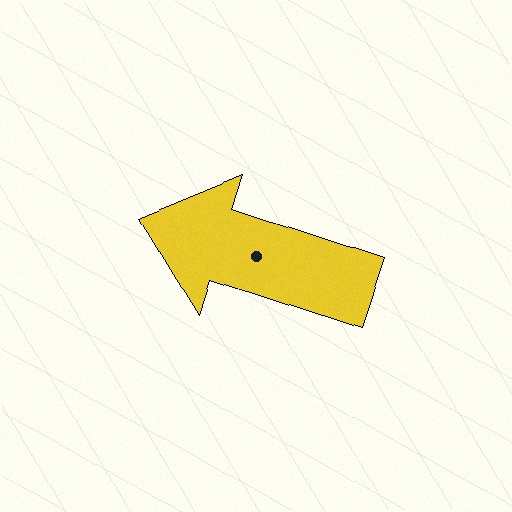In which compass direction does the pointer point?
West.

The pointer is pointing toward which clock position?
Roughly 10 o'clock.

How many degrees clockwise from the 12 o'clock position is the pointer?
Approximately 288 degrees.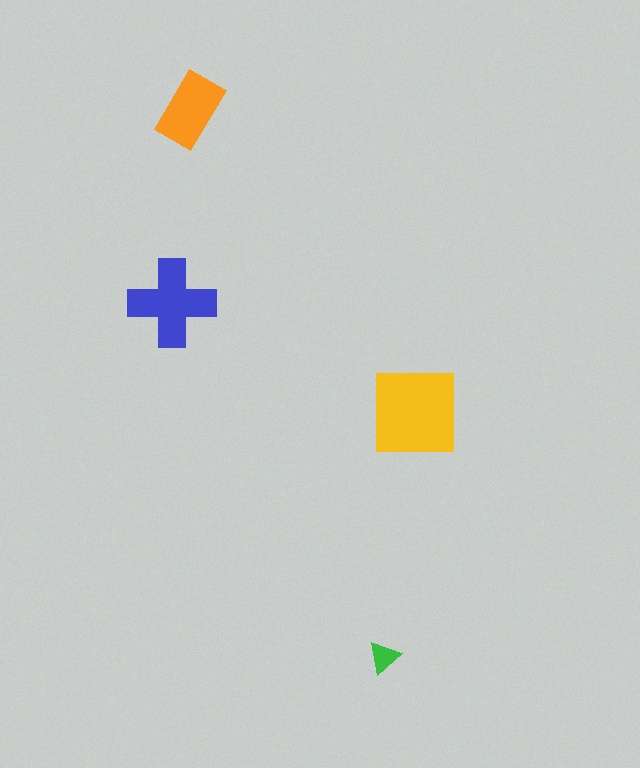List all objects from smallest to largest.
The green triangle, the orange rectangle, the blue cross, the yellow square.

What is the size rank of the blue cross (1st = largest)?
2nd.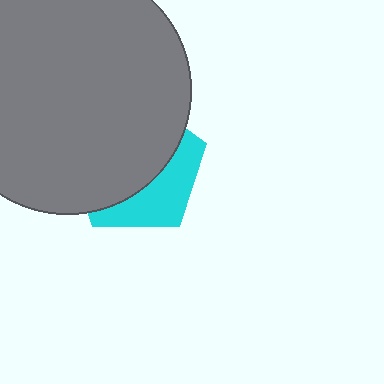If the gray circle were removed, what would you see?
You would see the complete cyan pentagon.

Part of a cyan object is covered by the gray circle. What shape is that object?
It is a pentagon.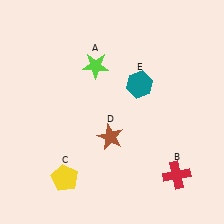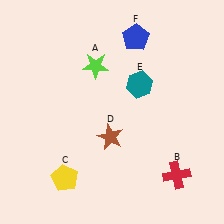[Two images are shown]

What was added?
A blue pentagon (F) was added in Image 2.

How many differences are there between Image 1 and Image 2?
There is 1 difference between the two images.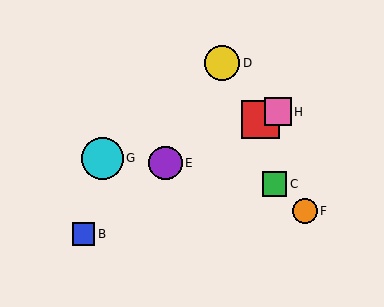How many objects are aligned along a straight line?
3 objects (A, E, H) are aligned along a straight line.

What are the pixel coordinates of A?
Object A is at (260, 120).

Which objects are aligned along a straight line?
Objects A, E, H are aligned along a straight line.